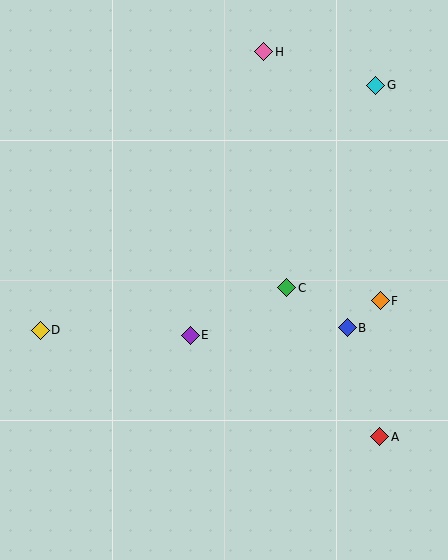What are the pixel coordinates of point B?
Point B is at (347, 328).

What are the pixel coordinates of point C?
Point C is at (287, 288).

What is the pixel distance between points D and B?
The distance between D and B is 307 pixels.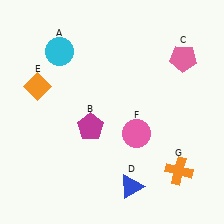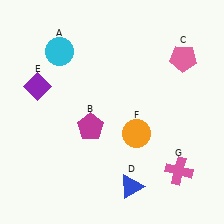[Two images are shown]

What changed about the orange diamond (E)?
In Image 1, E is orange. In Image 2, it changed to purple.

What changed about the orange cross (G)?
In Image 1, G is orange. In Image 2, it changed to pink.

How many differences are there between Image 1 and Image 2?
There are 3 differences between the two images.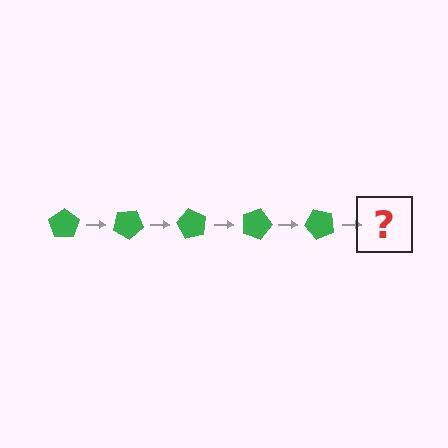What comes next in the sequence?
The next element should be a green pentagon rotated 150 degrees.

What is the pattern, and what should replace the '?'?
The pattern is that the pentagon rotates 30 degrees each step. The '?' should be a green pentagon rotated 150 degrees.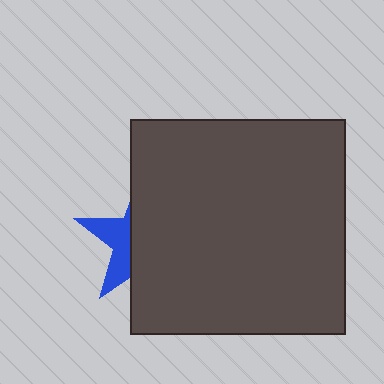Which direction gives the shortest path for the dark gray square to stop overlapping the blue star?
Moving right gives the shortest separation.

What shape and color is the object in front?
The object in front is a dark gray square.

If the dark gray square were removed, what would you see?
You would see the complete blue star.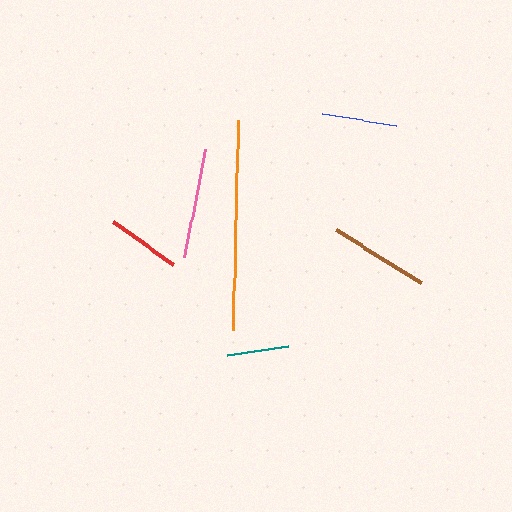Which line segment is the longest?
The orange line is the longest at approximately 209 pixels.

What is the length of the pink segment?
The pink segment is approximately 109 pixels long.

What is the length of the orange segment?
The orange segment is approximately 209 pixels long.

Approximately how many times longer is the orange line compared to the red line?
The orange line is approximately 2.9 times the length of the red line.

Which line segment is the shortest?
The teal line is the shortest at approximately 61 pixels.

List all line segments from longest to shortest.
From longest to shortest: orange, pink, brown, blue, red, teal.